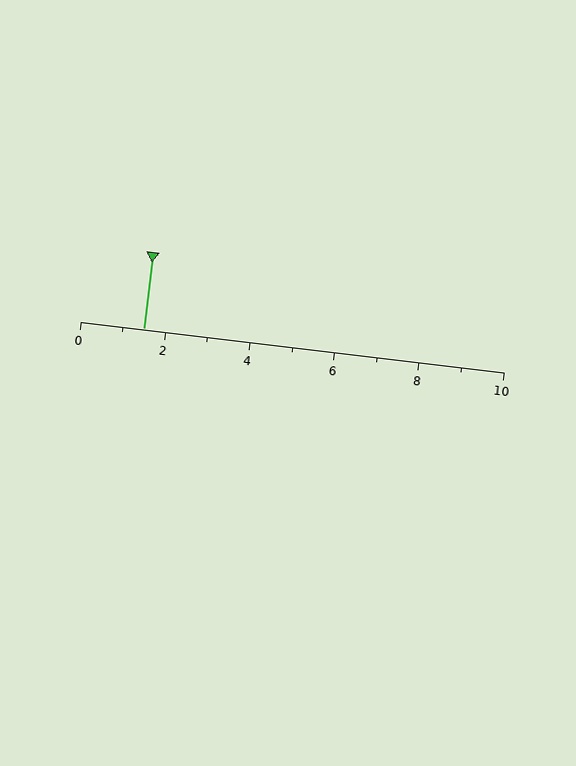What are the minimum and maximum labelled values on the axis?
The axis runs from 0 to 10.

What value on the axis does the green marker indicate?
The marker indicates approximately 1.5.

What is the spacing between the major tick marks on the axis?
The major ticks are spaced 2 apart.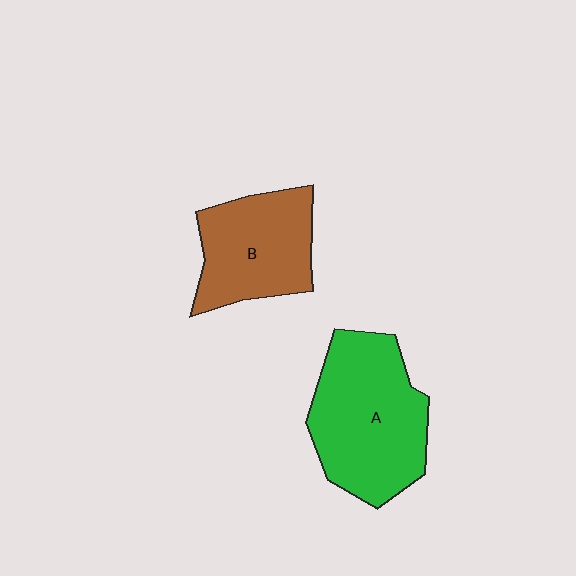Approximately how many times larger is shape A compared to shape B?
Approximately 1.3 times.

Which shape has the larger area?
Shape A (green).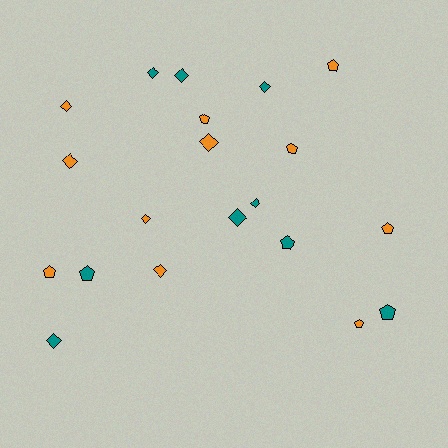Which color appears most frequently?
Orange, with 11 objects.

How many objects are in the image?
There are 20 objects.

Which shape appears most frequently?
Diamond, with 11 objects.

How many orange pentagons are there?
There are 6 orange pentagons.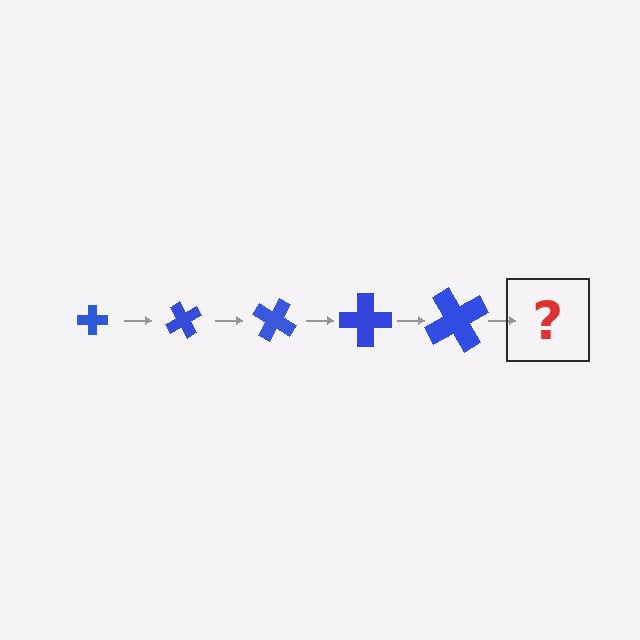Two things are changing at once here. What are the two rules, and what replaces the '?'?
The two rules are that the cross grows larger each step and it rotates 60 degrees each step. The '?' should be a cross, larger than the previous one and rotated 300 degrees from the start.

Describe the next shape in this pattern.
It should be a cross, larger than the previous one and rotated 300 degrees from the start.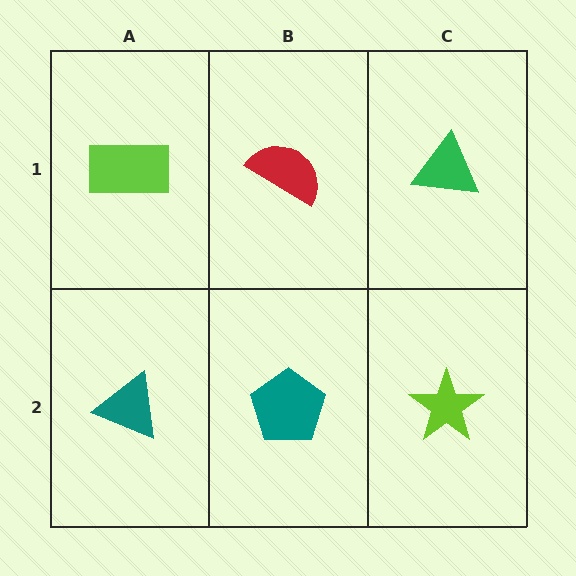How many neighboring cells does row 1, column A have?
2.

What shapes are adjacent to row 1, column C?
A lime star (row 2, column C), a red semicircle (row 1, column B).